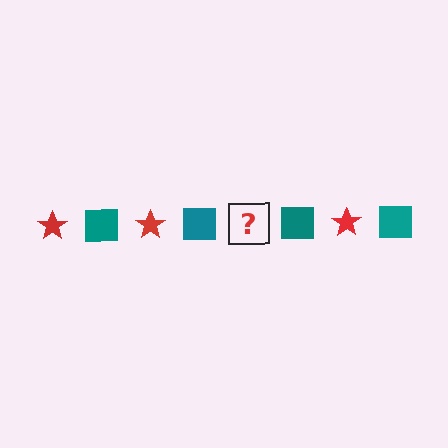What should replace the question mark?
The question mark should be replaced with a red star.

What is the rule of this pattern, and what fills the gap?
The rule is that the pattern alternates between red star and teal square. The gap should be filled with a red star.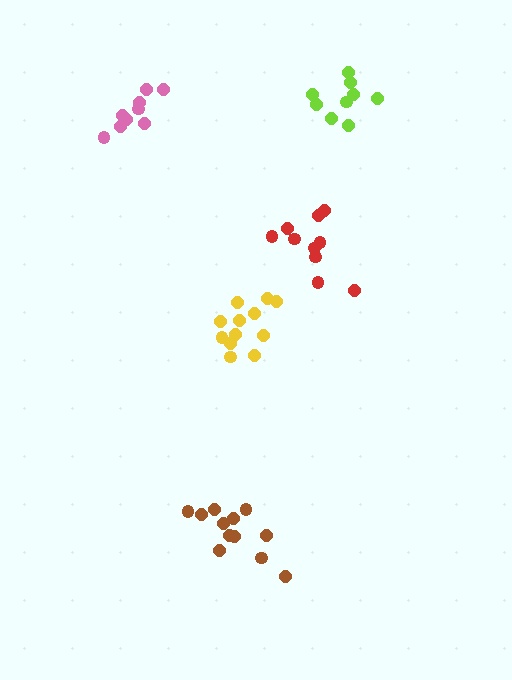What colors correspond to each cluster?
The clusters are colored: brown, yellow, lime, red, pink.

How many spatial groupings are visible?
There are 5 spatial groupings.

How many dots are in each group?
Group 1: 12 dots, Group 2: 12 dots, Group 3: 9 dots, Group 4: 10 dots, Group 5: 9 dots (52 total).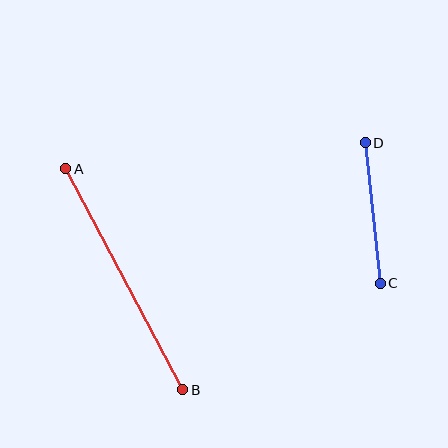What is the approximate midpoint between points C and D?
The midpoint is at approximately (373, 213) pixels.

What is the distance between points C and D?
The distance is approximately 141 pixels.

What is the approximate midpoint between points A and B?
The midpoint is at approximately (124, 279) pixels.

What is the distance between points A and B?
The distance is approximately 250 pixels.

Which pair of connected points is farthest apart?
Points A and B are farthest apart.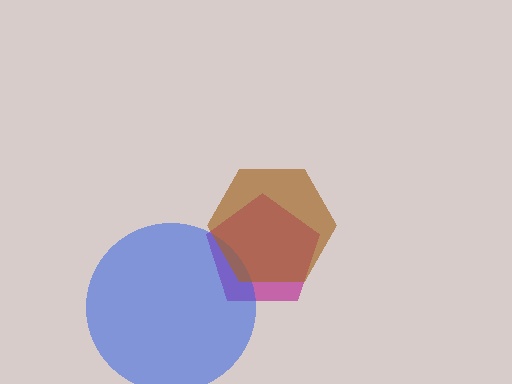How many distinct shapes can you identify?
There are 3 distinct shapes: a magenta pentagon, a blue circle, a brown hexagon.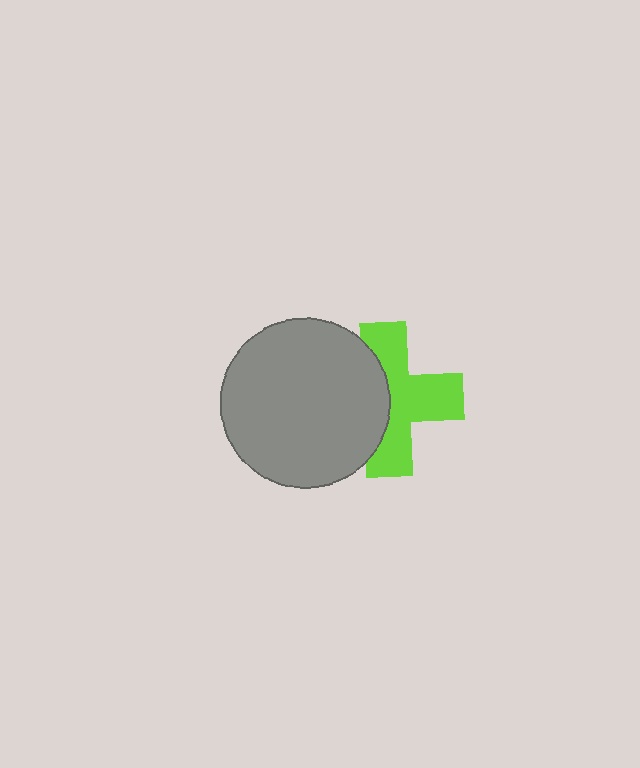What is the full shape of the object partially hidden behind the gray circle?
The partially hidden object is a lime cross.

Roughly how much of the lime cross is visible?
About half of it is visible (roughly 60%).